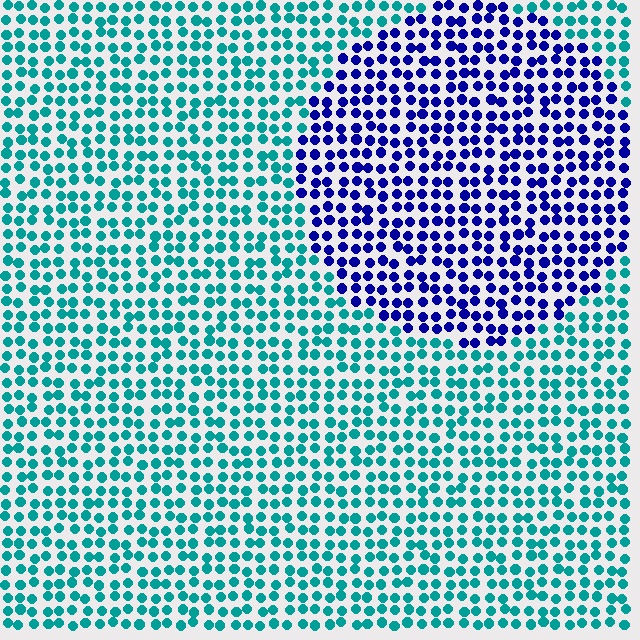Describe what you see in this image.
The image is filled with small teal elements in a uniform arrangement. A circle-shaped region is visible where the elements are tinted to a slightly different hue, forming a subtle color boundary.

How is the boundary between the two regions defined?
The boundary is defined purely by a slight shift in hue (about 63 degrees). Spacing, size, and orientation are identical on both sides.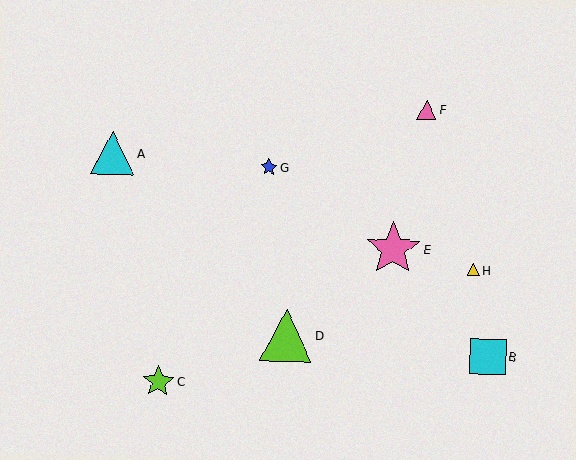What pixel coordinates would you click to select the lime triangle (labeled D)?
Click at (286, 335) to select the lime triangle D.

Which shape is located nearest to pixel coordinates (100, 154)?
The cyan triangle (labeled A) at (112, 153) is nearest to that location.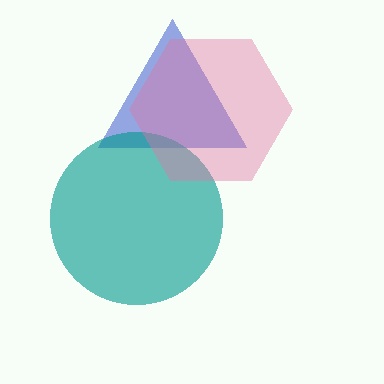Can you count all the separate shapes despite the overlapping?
Yes, there are 3 separate shapes.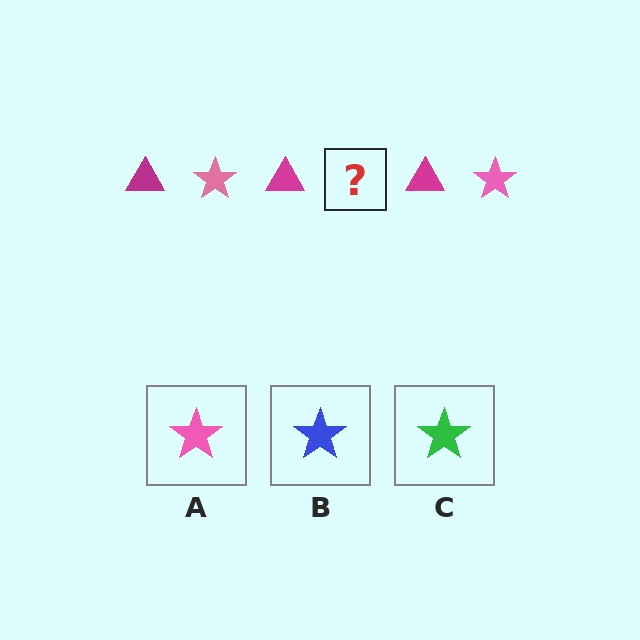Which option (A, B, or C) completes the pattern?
A.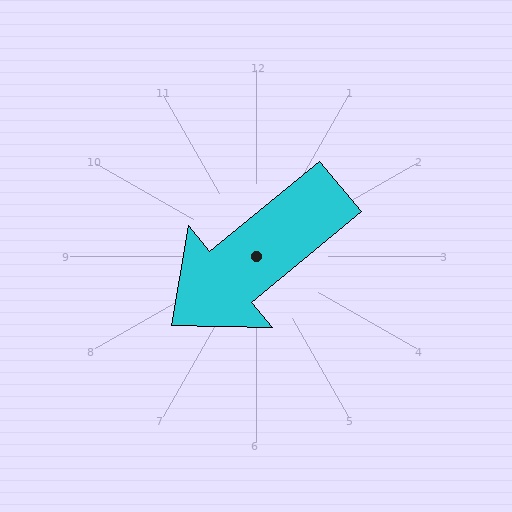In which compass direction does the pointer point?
Southwest.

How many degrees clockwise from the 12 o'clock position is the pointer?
Approximately 231 degrees.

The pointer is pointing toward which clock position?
Roughly 8 o'clock.